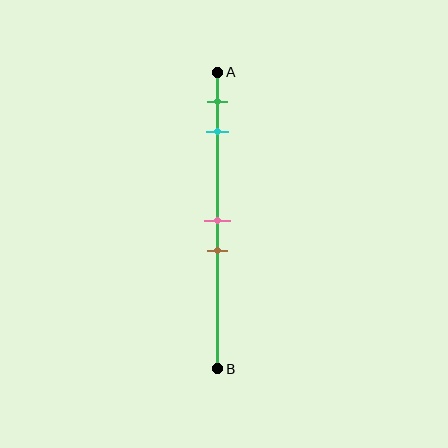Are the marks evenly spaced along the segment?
No, the marks are not evenly spaced.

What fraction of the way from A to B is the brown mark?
The brown mark is approximately 60% (0.6) of the way from A to B.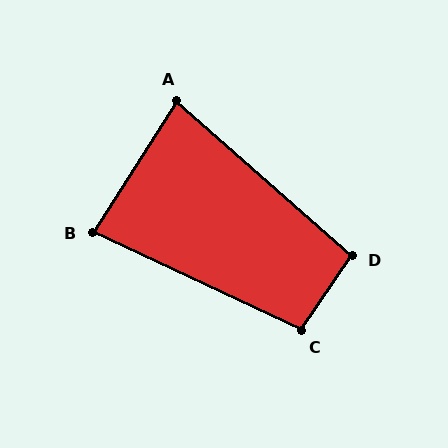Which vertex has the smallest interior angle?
A, at approximately 81 degrees.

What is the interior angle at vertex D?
Approximately 97 degrees (obtuse).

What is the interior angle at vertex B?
Approximately 83 degrees (acute).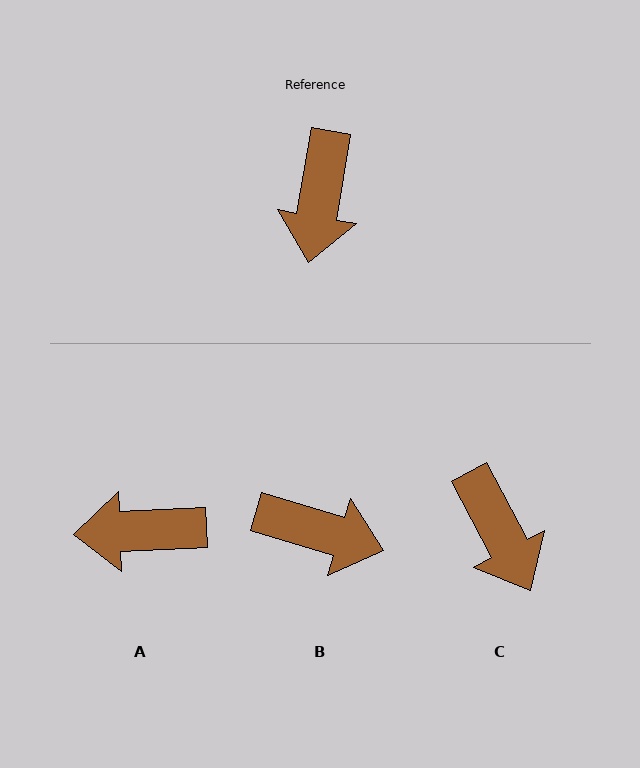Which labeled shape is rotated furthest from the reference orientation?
B, about 83 degrees away.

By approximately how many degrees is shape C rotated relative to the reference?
Approximately 37 degrees counter-clockwise.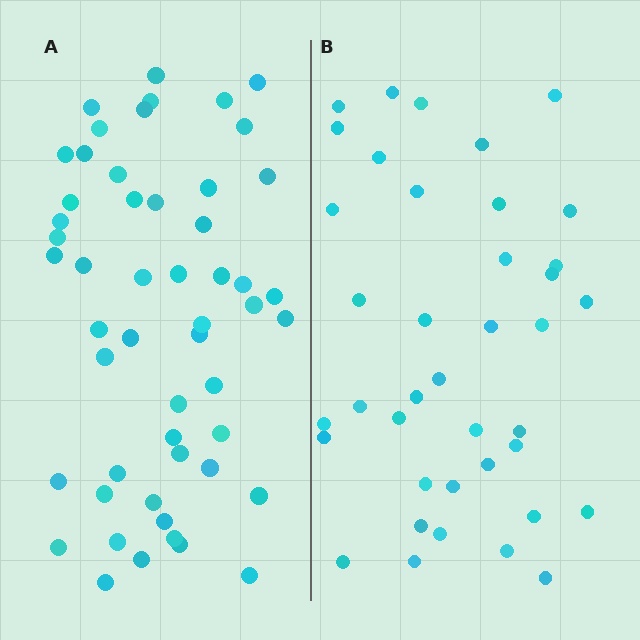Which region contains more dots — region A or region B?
Region A (the left region) has more dots.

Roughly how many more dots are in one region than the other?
Region A has approximately 15 more dots than region B.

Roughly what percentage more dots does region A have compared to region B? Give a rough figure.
About 35% more.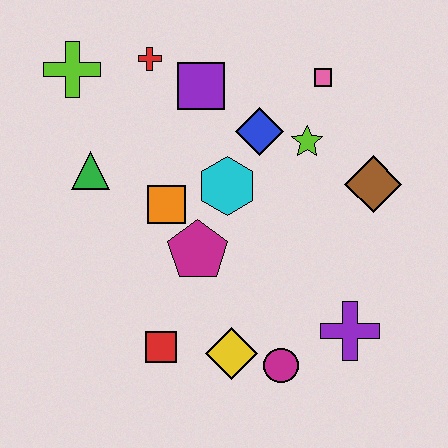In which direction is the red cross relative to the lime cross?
The red cross is to the right of the lime cross.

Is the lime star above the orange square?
Yes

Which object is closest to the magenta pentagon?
The orange square is closest to the magenta pentagon.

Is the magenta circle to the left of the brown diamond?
Yes